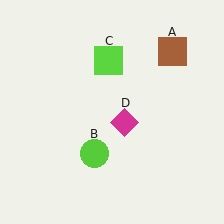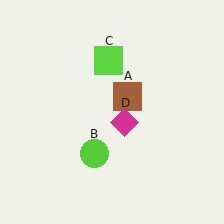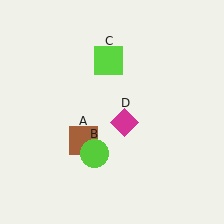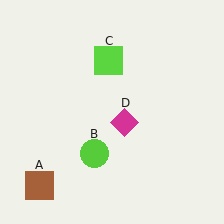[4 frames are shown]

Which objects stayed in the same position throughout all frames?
Lime circle (object B) and lime square (object C) and magenta diamond (object D) remained stationary.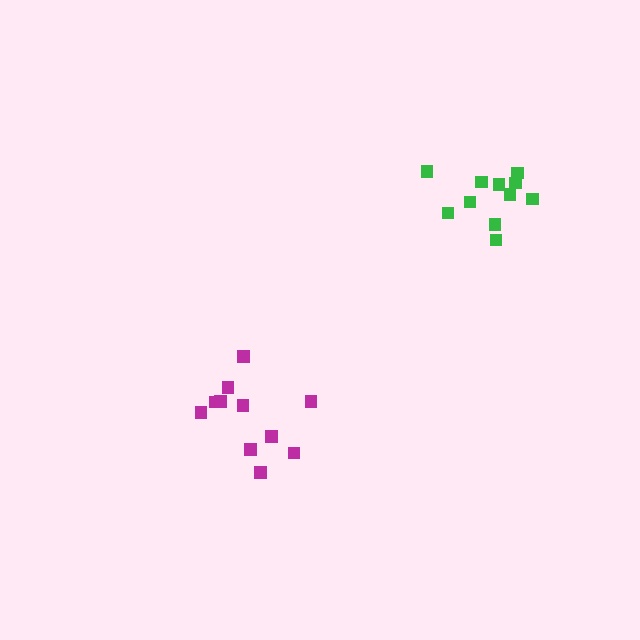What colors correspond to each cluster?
The clusters are colored: magenta, green.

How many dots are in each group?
Group 1: 11 dots, Group 2: 11 dots (22 total).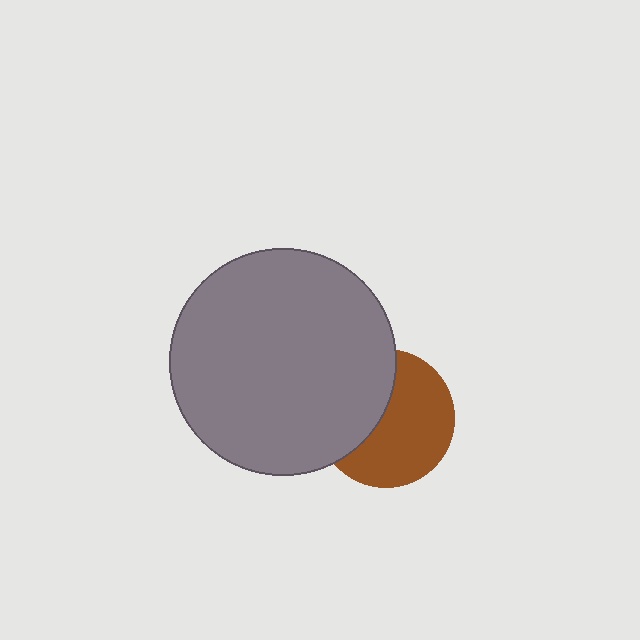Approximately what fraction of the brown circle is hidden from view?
Roughly 40% of the brown circle is hidden behind the gray circle.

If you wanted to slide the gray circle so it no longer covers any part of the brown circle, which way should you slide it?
Slide it left — that is the most direct way to separate the two shapes.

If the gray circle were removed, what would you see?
You would see the complete brown circle.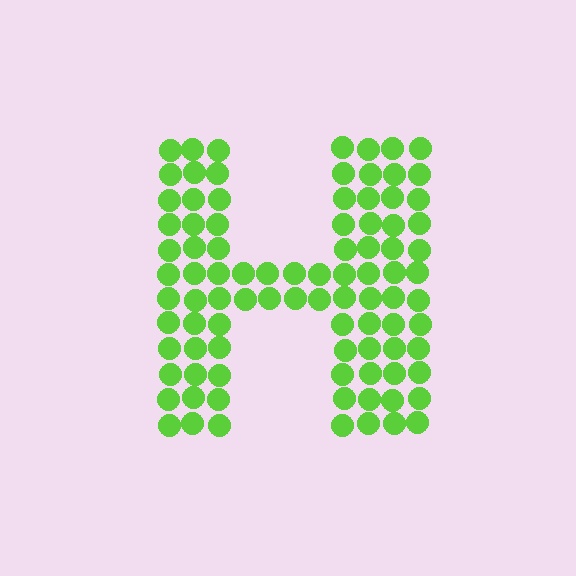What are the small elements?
The small elements are circles.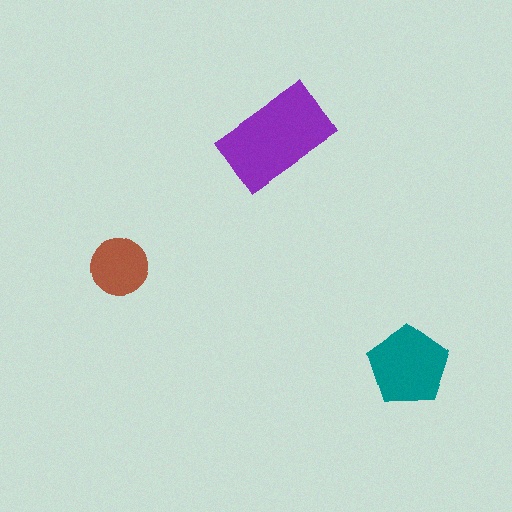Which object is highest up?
The purple rectangle is topmost.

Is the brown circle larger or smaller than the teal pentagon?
Smaller.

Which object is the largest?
The purple rectangle.